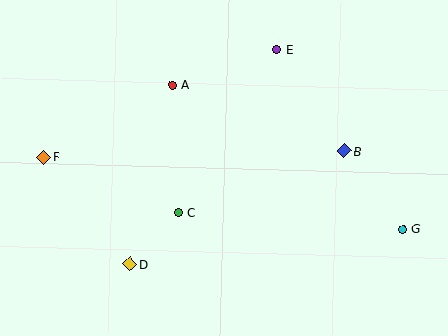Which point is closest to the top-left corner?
Point F is closest to the top-left corner.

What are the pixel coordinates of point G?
Point G is at (403, 229).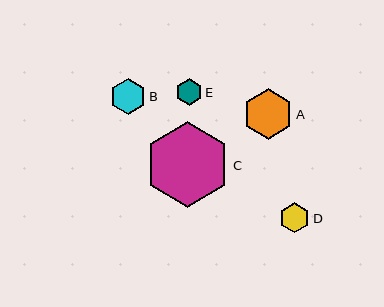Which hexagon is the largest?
Hexagon C is the largest with a size of approximately 85 pixels.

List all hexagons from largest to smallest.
From largest to smallest: C, A, B, D, E.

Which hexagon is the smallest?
Hexagon E is the smallest with a size of approximately 26 pixels.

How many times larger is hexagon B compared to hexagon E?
Hexagon B is approximately 1.4 times the size of hexagon E.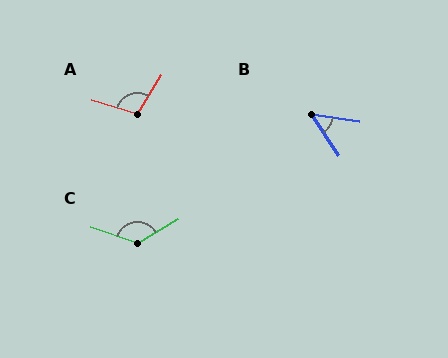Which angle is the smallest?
B, at approximately 47 degrees.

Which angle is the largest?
C, at approximately 130 degrees.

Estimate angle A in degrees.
Approximately 105 degrees.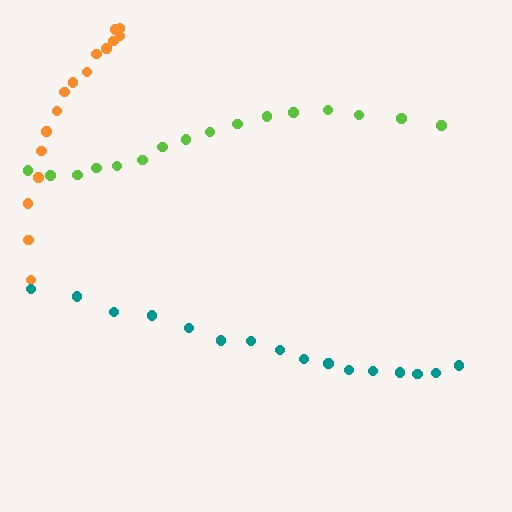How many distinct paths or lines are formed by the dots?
There are 3 distinct paths.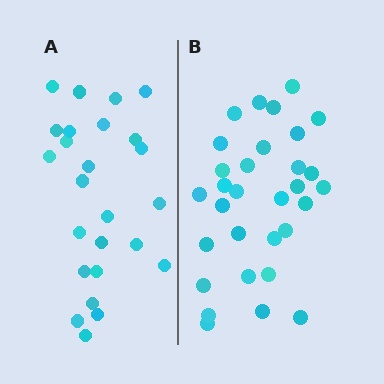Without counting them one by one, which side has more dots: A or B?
Region B (the right region) has more dots.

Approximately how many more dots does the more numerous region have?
Region B has about 6 more dots than region A.